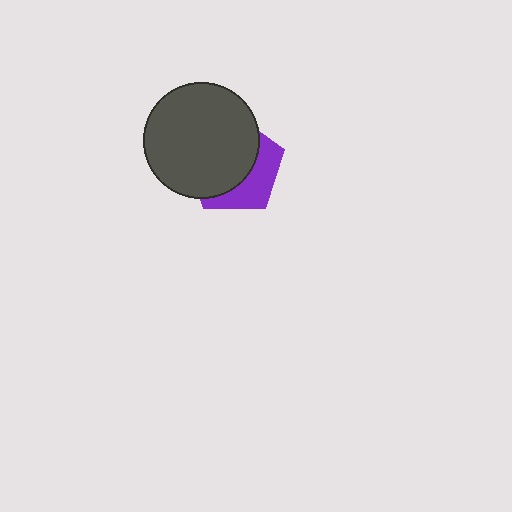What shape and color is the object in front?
The object in front is a dark gray circle.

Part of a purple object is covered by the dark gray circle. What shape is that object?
It is a pentagon.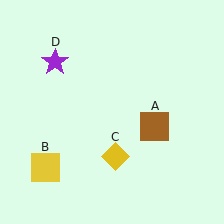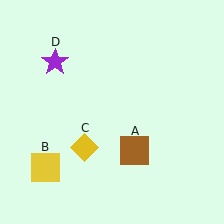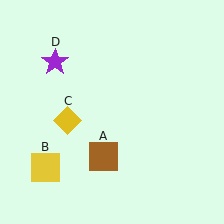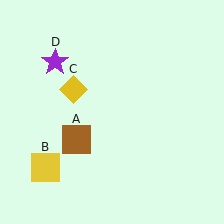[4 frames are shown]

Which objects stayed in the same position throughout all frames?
Yellow square (object B) and purple star (object D) remained stationary.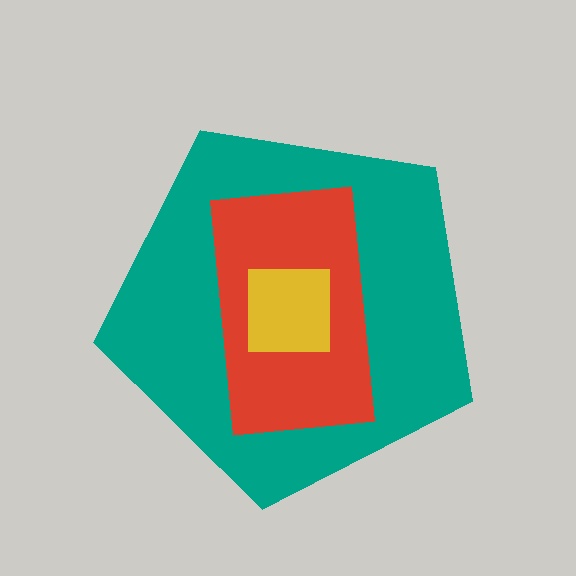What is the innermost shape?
The yellow square.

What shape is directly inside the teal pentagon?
The red rectangle.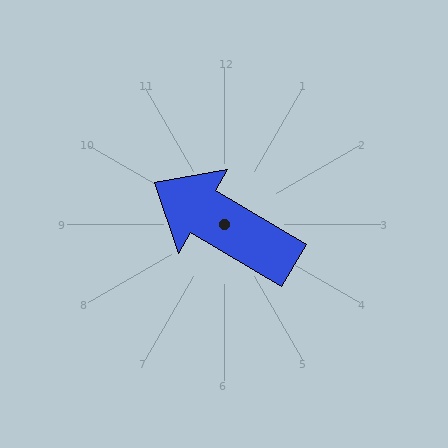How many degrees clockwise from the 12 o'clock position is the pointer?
Approximately 300 degrees.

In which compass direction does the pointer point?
Northwest.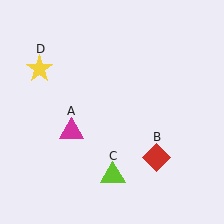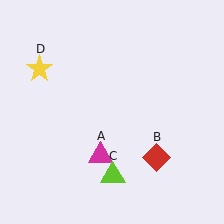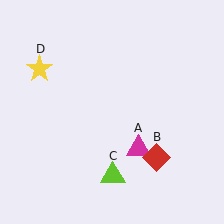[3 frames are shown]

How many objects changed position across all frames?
1 object changed position: magenta triangle (object A).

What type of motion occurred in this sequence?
The magenta triangle (object A) rotated counterclockwise around the center of the scene.